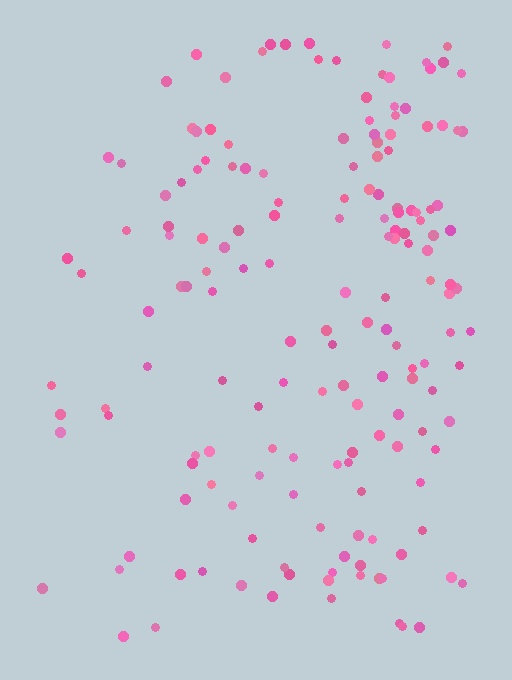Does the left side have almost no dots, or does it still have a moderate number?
Still a moderate number, just noticeably fewer than the right.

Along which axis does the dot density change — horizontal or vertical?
Horizontal.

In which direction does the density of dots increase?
From left to right, with the right side densest.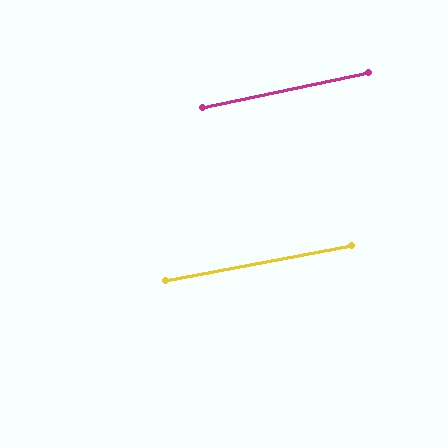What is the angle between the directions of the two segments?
Approximately 1 degree.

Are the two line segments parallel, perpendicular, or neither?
Parallel — their directions differ by only 1.3°.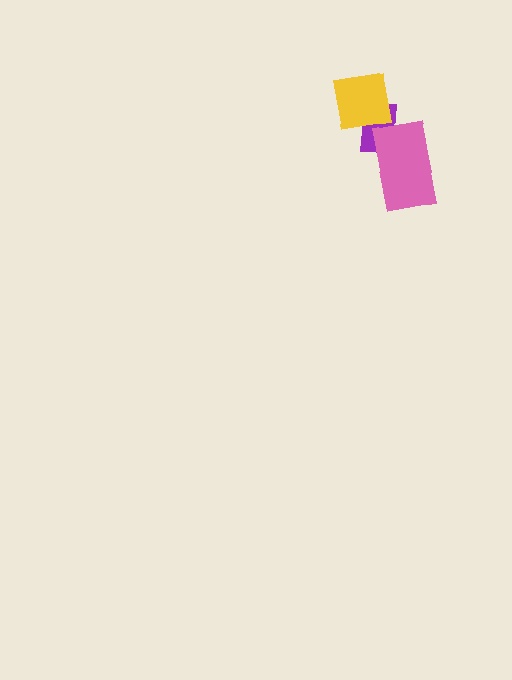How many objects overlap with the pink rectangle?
1 object overlaps with the pink rectangle.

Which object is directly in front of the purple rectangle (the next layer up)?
The pink rectangle is directly in front of the purple rectangle.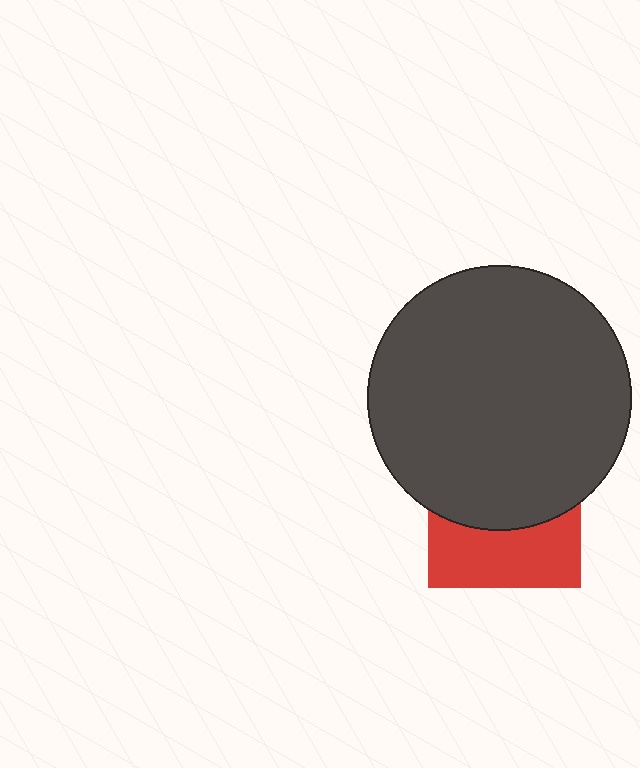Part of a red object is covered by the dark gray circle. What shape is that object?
It is a square.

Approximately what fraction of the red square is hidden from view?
Roughly 58% of the red square is hidden behind the dark gray circle.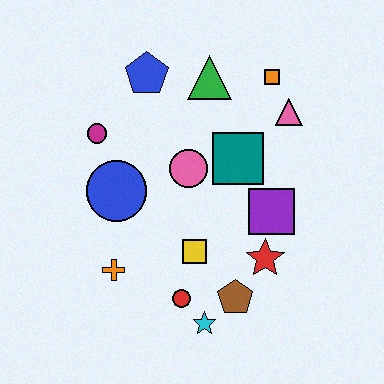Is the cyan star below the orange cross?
Yes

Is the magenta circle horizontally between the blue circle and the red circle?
No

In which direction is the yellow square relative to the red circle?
The yellow square is above the red circle.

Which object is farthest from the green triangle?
The cyan star is farthest from the green triangle.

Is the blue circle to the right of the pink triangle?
No